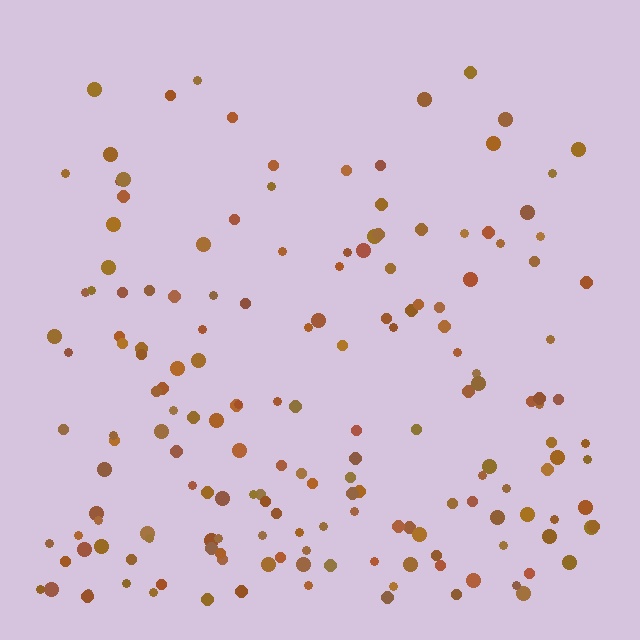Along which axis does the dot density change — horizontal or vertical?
Vertical.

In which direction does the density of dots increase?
From top to bottom, with the bottom side densest.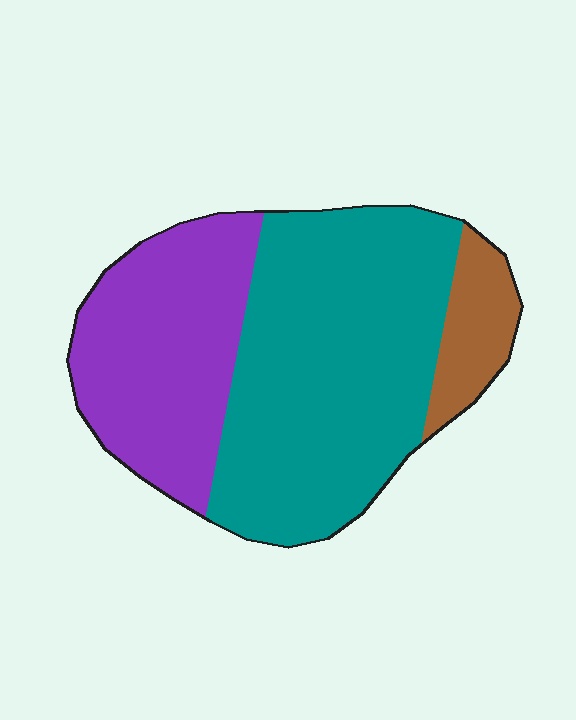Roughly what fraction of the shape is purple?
Purple covers 34% of the shape.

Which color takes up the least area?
Brown, at roughly 10%.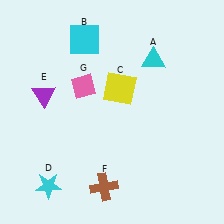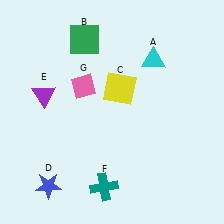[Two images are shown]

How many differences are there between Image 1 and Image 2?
There are 3 differences between the two images.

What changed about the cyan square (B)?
In Image 1, B is cyan. In Image 2, it changed to green.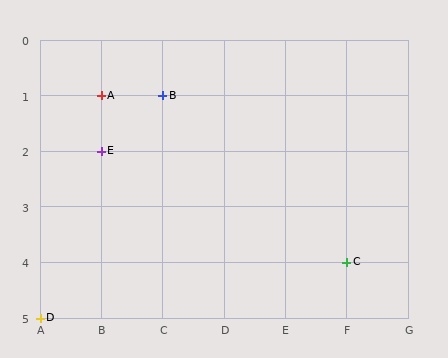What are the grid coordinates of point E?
Point E is at grid coordinates (B, 2).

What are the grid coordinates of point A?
Point A is at grid coordinates (B, 1).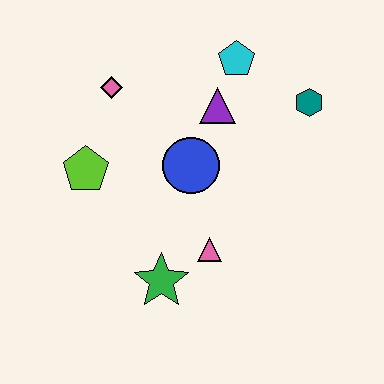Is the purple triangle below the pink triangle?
No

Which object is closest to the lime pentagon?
The pink diamond is closest to the lime pentagon.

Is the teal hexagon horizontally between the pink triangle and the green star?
No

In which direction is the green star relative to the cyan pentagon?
The green star is below the cyan pentagon.